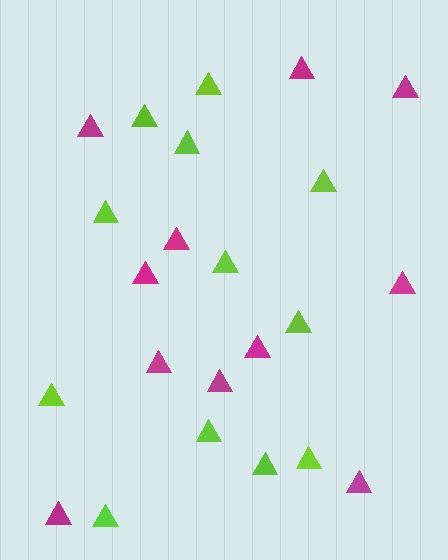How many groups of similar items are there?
There are 2 groups: one group of lime triangles (12) and one group of magenta triangles (11).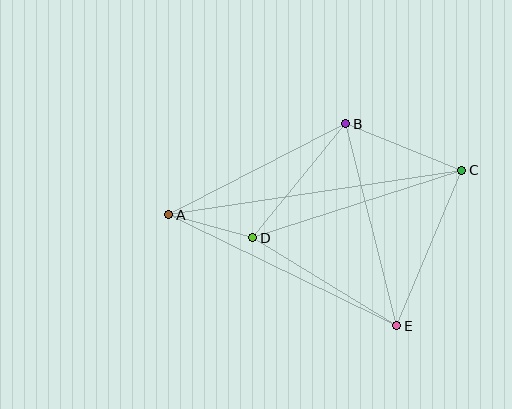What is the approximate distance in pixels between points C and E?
The distance between C and E is approximately 169 pixels.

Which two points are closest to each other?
Points A and D are closest to each other.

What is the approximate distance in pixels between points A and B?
The distance between A and B is approximately 199 pixels.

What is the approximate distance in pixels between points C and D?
The distance between C and D is approximately 220 pixels.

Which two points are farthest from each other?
Points A and C are farthest from each other.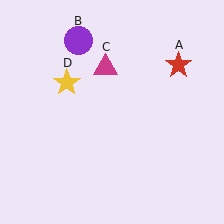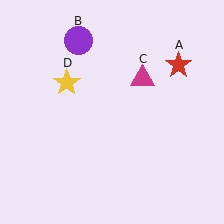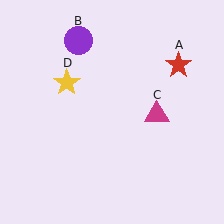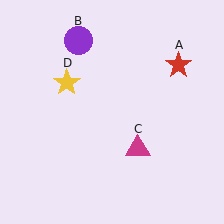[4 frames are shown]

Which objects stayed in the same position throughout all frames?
Red star (object A) and purple circle (object B) and yellow star (object D) remained stationary.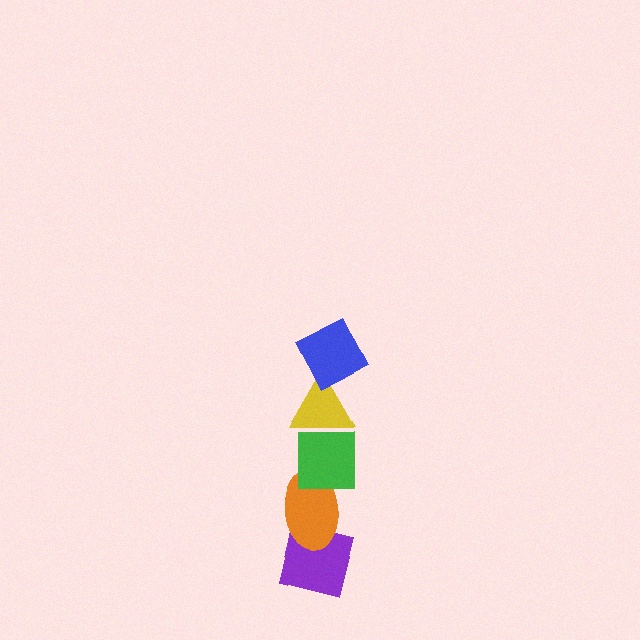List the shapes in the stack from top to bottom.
From top to bottom: the blue diamond, the yellow triangle, the green square, the orange ellipse, the purple square.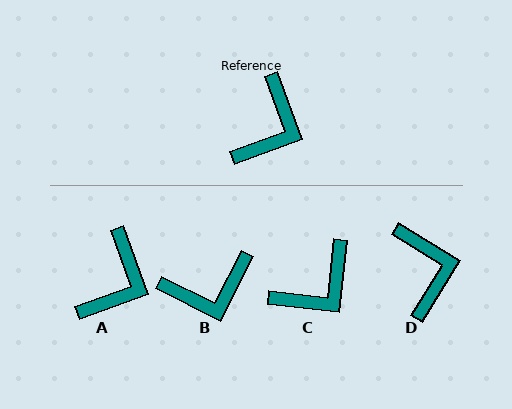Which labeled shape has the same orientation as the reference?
A.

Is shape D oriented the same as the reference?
No, it is off by about 39 degrees.